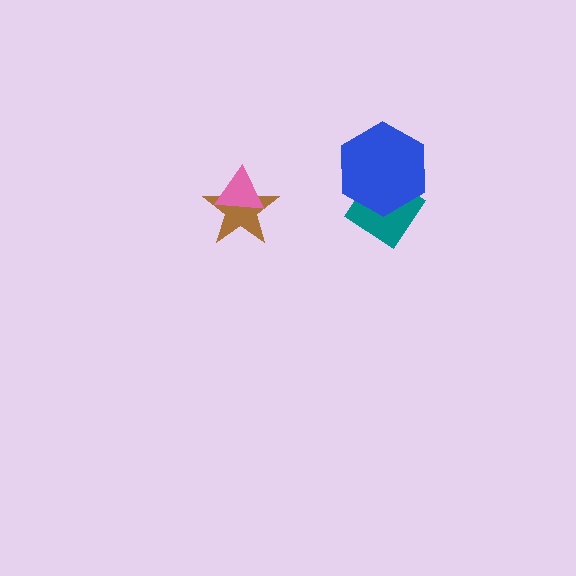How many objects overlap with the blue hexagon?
1 object overlaps with the blue hexagon.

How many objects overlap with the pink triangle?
1 object overlaps with the pink triangle.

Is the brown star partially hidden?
Yes, it is partially covered by another shape.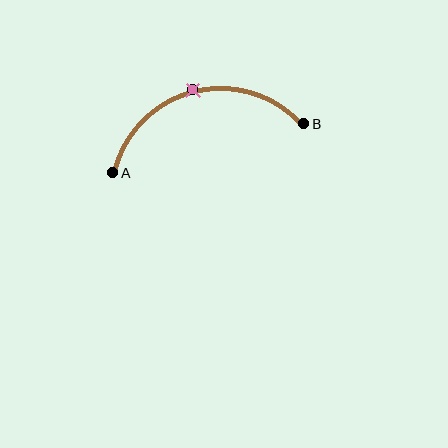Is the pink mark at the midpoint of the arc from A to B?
Yes. The pink mark lies on the arc at equal arc-length from both A and B — it is the arc midpoint.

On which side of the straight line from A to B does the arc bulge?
The arc bulges above the straight line connecting A and B.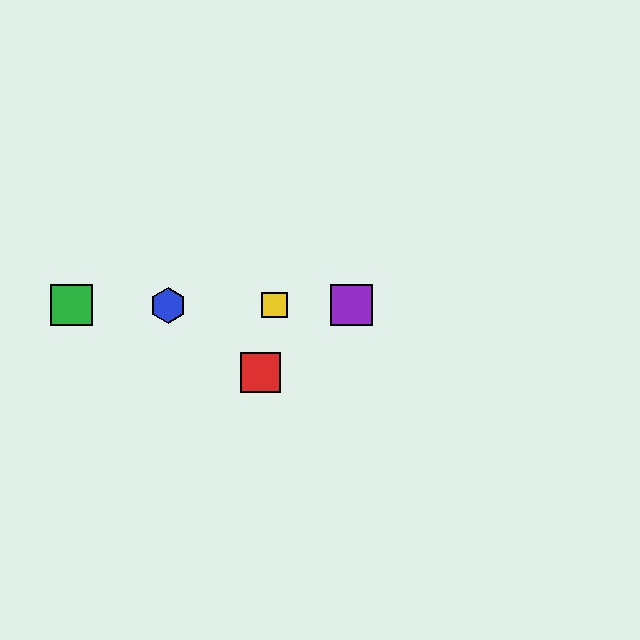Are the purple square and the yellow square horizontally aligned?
Yes, both are at y≈305.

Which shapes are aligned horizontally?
The blue hexagon, the green square, the yellow square, the purple square are aligned horizontally.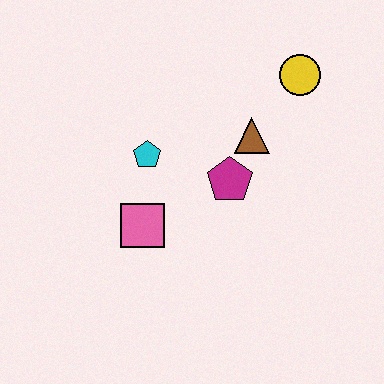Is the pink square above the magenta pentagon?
No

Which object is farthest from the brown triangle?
The pink square is farthest from the brown triangle.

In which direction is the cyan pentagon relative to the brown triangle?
The cyan pentagon is to the left of the brown triangle.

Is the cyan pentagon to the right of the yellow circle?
No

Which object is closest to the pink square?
The cyan pentagon is closest to the pink square.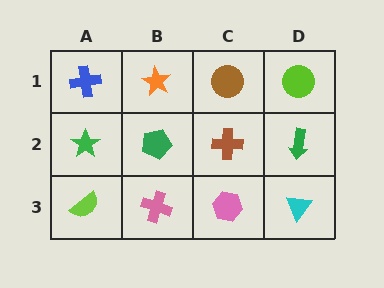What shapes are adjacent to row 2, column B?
An orange star (row 1, column B), a pink cross (row 3, column B), a green star (row 2, column A), a brown cross (row 2, column C).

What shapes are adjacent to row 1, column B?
A green pentagon (row 2, column B), a blue cross (row 1, column A), a brown circle (row 1, column C).